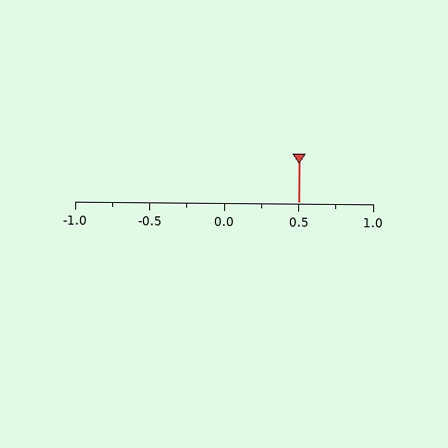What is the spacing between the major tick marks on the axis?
The major ticks are spaced 0.5 apart.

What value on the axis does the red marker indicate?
The marker indicates approximately 0.5.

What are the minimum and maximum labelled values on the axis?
The axis runs from -1.0 to 1.0.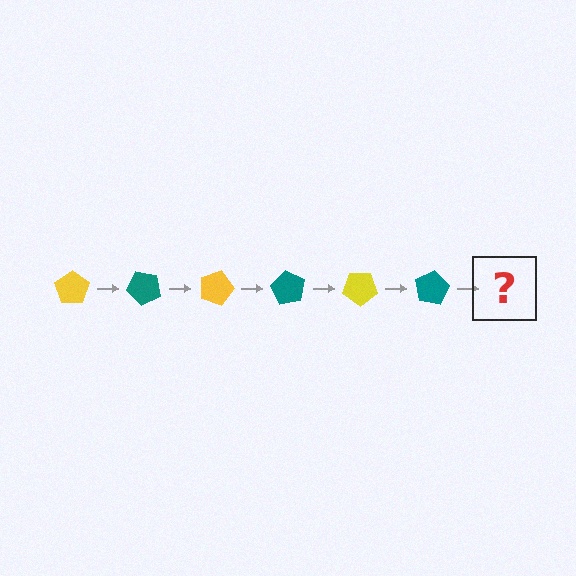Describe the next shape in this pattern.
It should be a yellow pentagon, rotated 270 degrees from the start.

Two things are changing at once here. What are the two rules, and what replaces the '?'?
The two rules are that it rotates 45 degrees each step and the color cycles through yellow and teal. The '?' should be a yellow pentagon, rotated 270 degrees from the start.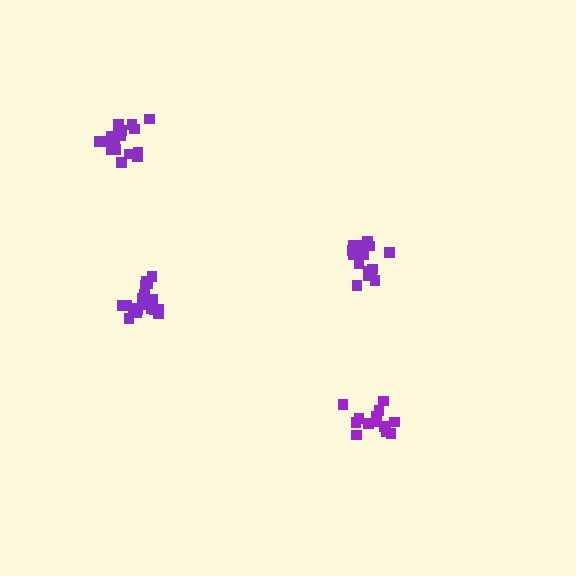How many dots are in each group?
Group 1: 16 dots, Group 2: 19 dots, Group 3: 13 dots, Group 4: 18 dots (66 total).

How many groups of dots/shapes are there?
There are 4 groups.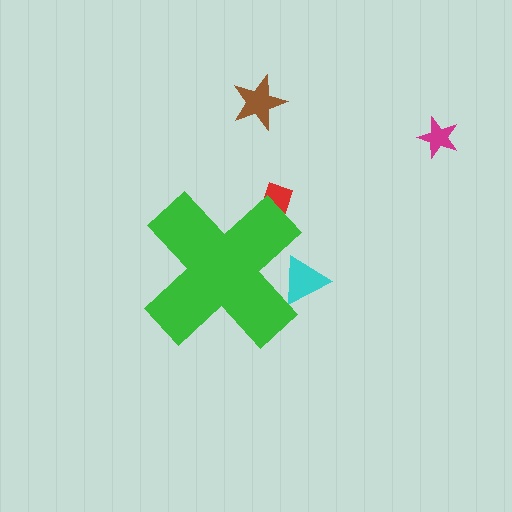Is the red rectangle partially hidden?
Yes, the red rectangle is partially hidden behind the green cross.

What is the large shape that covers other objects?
A green cross.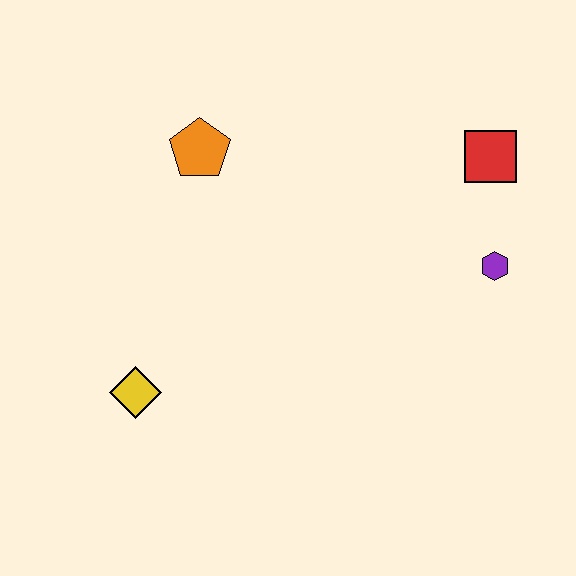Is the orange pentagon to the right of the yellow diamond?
Yes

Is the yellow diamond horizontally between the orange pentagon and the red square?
No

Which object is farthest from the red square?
The yellow diamond is farthest from the red square.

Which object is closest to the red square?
The purple hexagon is closest to the red square.